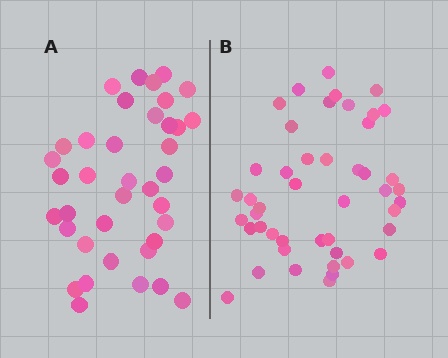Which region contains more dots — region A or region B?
Region B (the right region) has more dots.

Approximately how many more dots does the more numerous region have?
Region B has roughly 8 or so more dots than region A.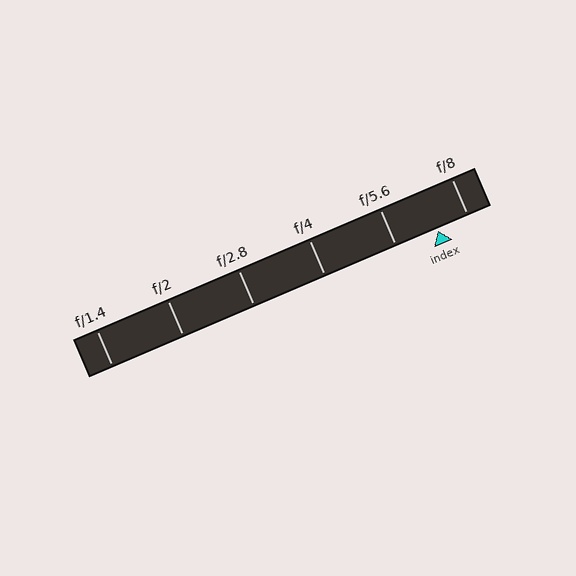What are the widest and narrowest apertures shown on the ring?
The widest aperture shown is f/1.4 and the narrowest is f/8.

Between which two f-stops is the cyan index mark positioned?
The index mark is between f/5.6 and f/8.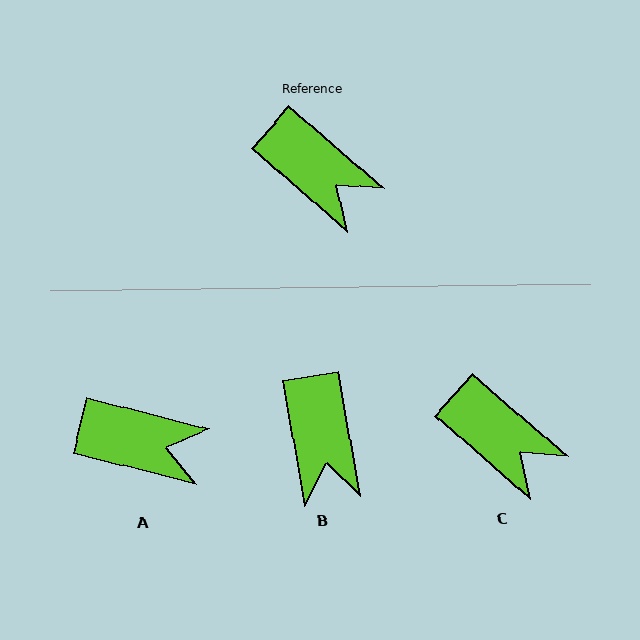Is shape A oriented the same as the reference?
No, it is off by about 27 degrees.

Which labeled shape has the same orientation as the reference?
C.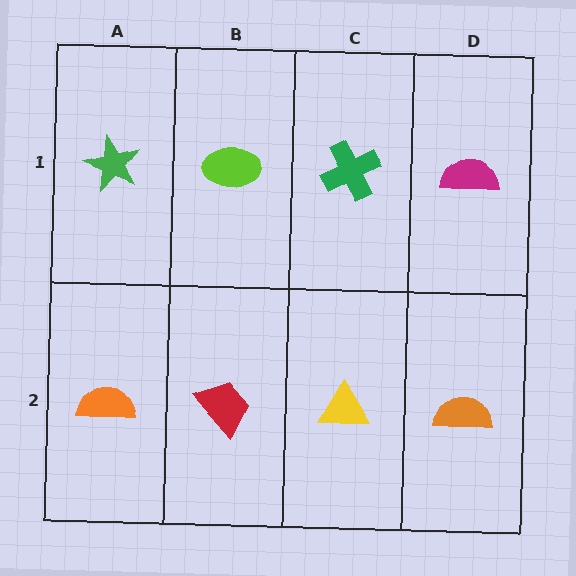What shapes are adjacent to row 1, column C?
A yellow triangle (row 2, column C), a lime ellipse (row 1, column B), a magenta semicircle (row 1, column D).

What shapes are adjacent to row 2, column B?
A lime ellipse (row 1, column B), an orange semicircle (row 2, column A), a yellow triangle (row 2, column C).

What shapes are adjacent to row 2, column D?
A magenta semicircle (row 1, column D), a yellow triangle (row 2, column C).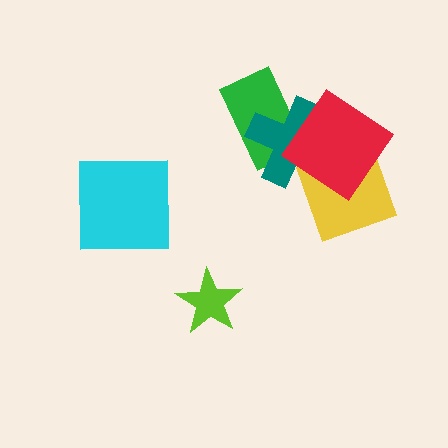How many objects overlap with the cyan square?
0 objects overlap with the cyan square.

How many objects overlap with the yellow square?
2 objects overlap with the yellow square.